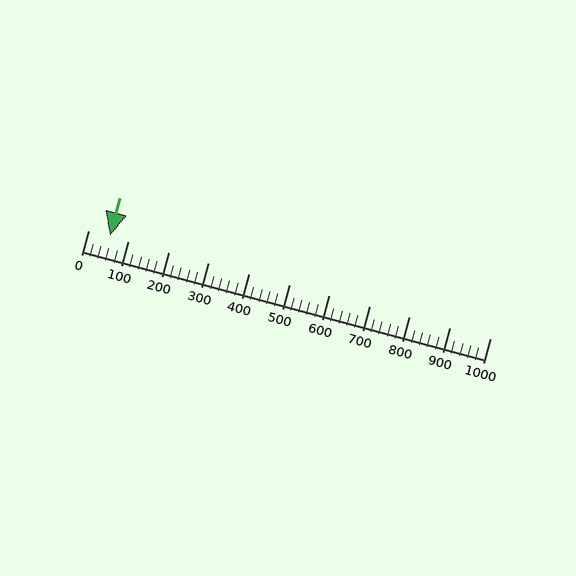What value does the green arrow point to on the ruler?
The green arrow points to approximately 53.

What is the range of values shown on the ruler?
The ruler shows values from 0 to 1000.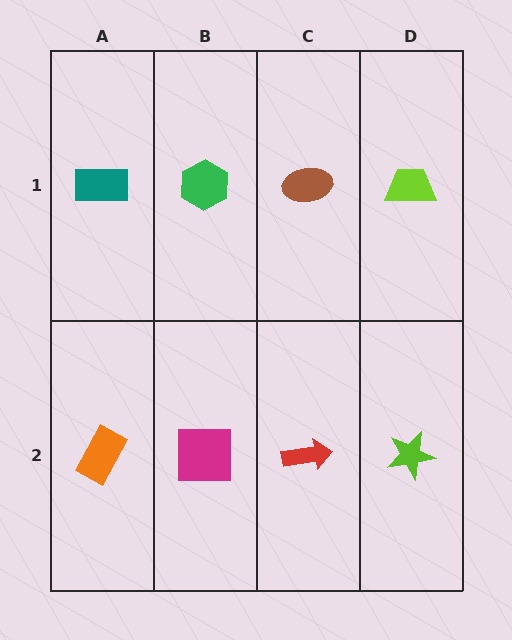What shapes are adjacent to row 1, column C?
A red arrow (row 2, column C), a green hexagon (row 1, column B), a lime trapezoid (row 1, column D).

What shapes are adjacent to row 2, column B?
A green hexagon (row 1, column B), an orange rectangle (row 2, column A), a red arrow (row 2, column C).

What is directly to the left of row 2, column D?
A red arrow.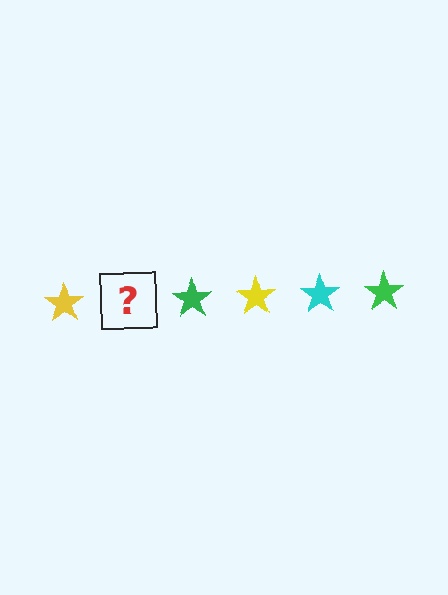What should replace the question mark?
The question mark should be replaced with a cyan star.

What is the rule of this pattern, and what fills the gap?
The rule is that the pattern cycles through yellow, cyan, green stars. The gap should be filled with a cyan star.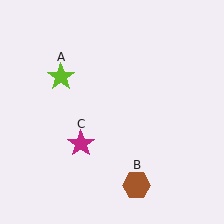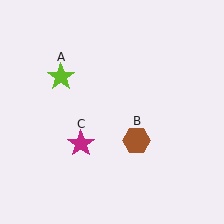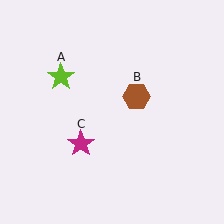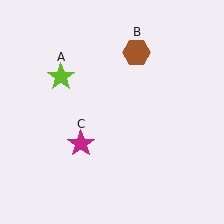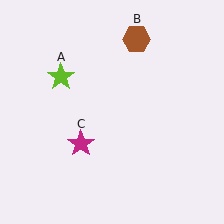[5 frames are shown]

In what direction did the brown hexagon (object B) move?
The brown hexagon (object B) moved up.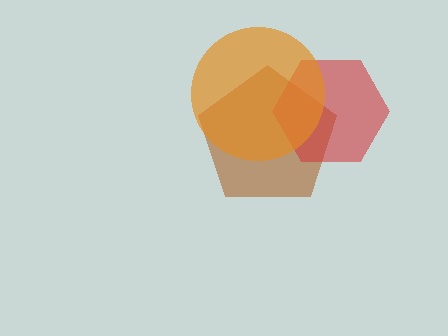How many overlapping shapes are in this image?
There are 3 overlapping shapes in the image.